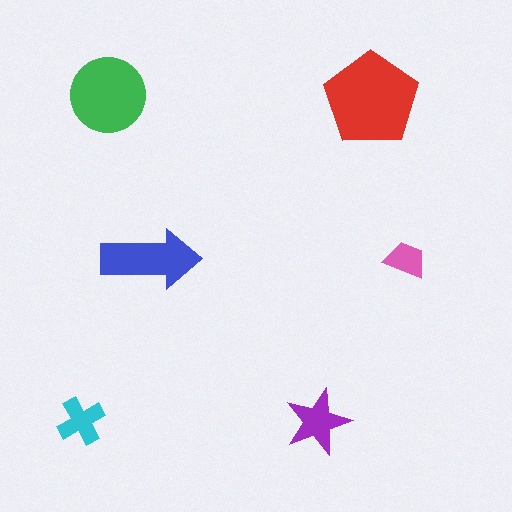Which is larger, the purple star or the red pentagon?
The red pentagon.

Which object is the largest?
The red pentagon.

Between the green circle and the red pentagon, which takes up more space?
The red pentagon.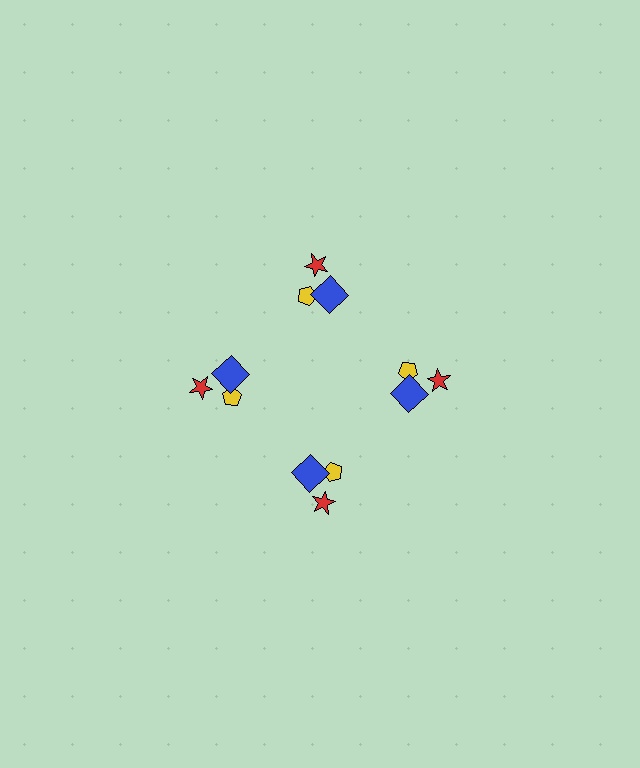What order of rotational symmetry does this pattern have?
This pattern has 4-fold rotational symmetry.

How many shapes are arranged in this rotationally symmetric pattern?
There are 12 shapes, arranged in 4 groups of 3.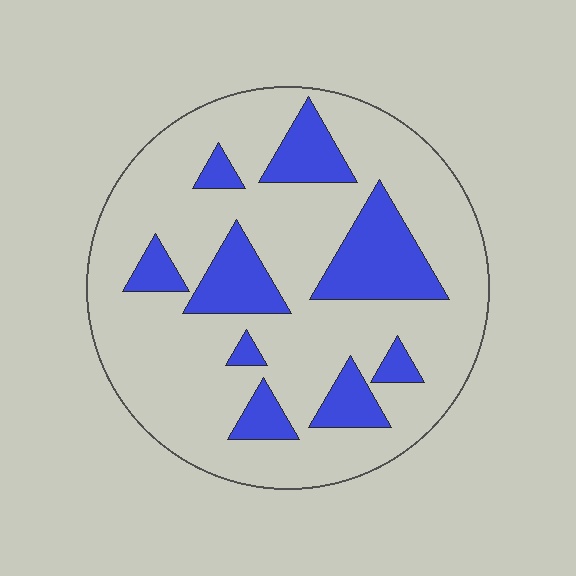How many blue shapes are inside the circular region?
9.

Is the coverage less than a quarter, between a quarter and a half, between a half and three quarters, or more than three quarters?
Less than a quarter.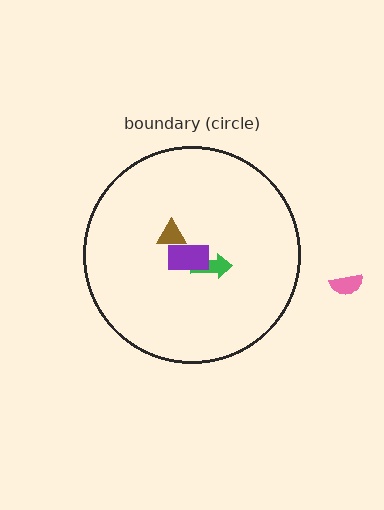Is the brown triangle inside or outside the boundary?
Inside.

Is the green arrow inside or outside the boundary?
Inside.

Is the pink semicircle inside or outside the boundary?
Outside.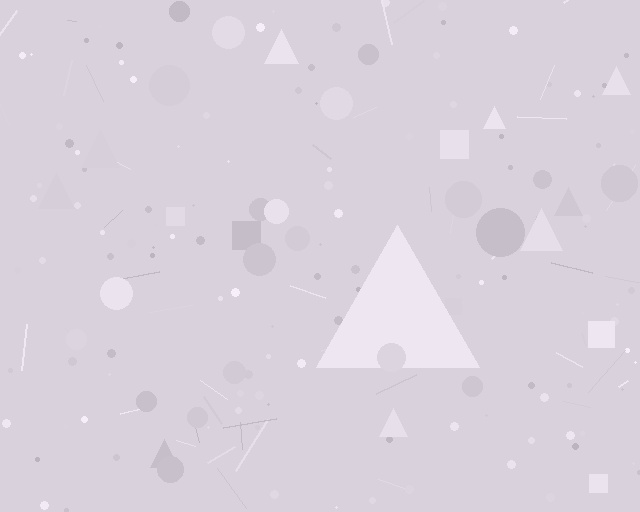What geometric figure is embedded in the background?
A triangle is embedded in the background.